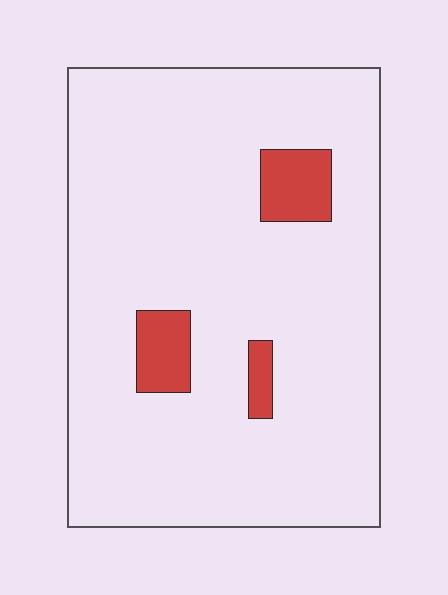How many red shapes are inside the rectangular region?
3.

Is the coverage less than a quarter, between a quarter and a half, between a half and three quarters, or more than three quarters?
Less than a quarter.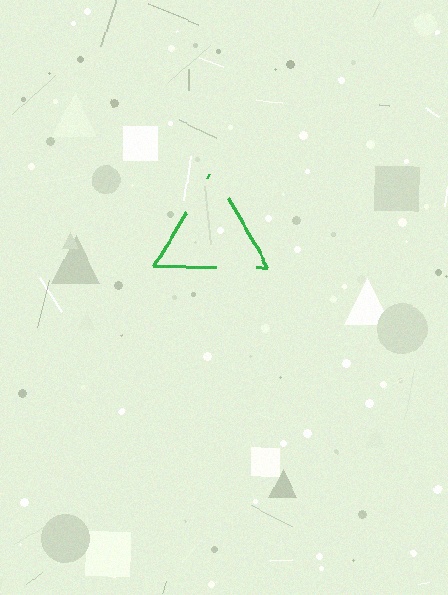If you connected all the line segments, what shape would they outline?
They would outline a triangle.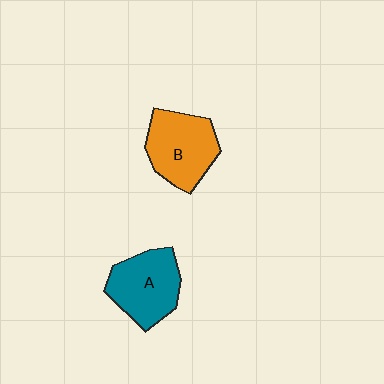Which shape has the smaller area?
Shape A (teal).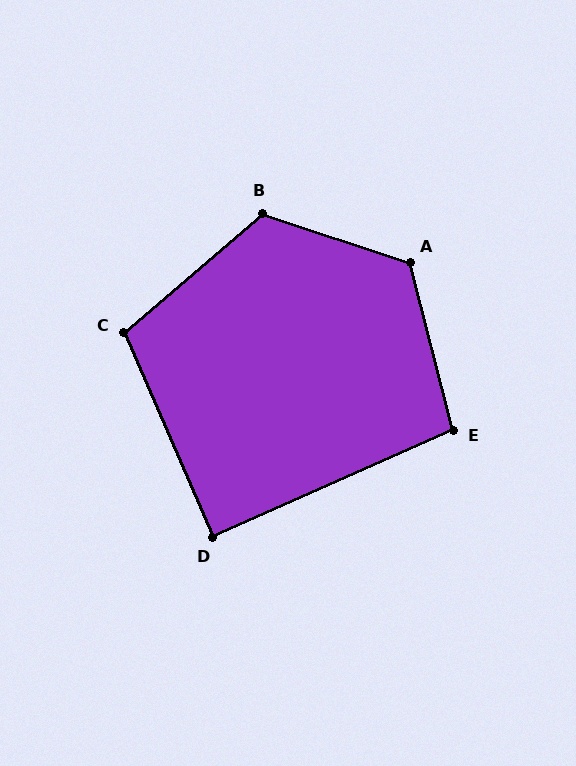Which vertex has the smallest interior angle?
D, at approximately 90 degrees.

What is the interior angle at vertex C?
Approximately 107 degrees (obtuse).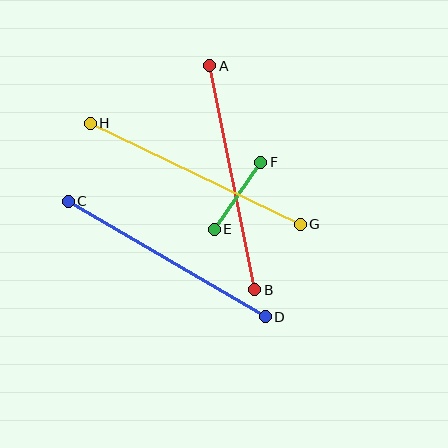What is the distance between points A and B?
The distance is approximately 229 pixels.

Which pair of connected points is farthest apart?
Points G and H are farthest apart.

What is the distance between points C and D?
The distance is approximately 228 pixels.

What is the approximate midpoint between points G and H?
The midpoint is at approximately (195, 174) pixels.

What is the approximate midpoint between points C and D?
The midpoint is at approximately (167, 259) pixels.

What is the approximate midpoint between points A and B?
The midpoint is at approximately (232, 178) pixels.